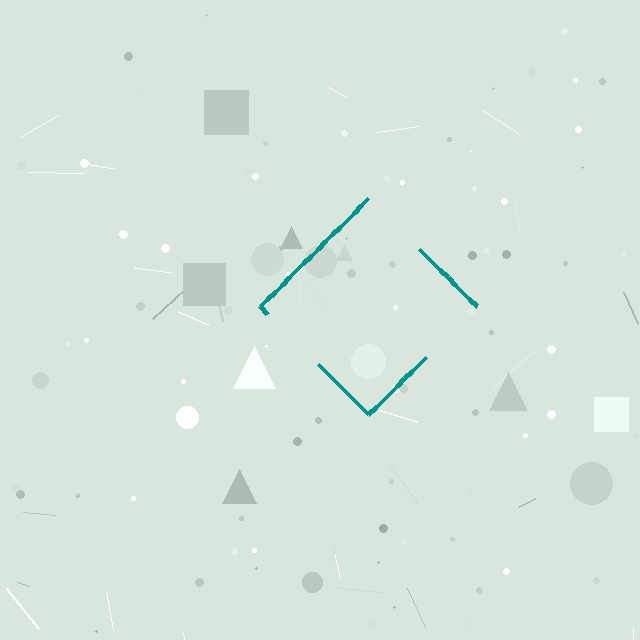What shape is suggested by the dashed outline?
The dashed outline suggests a diamond.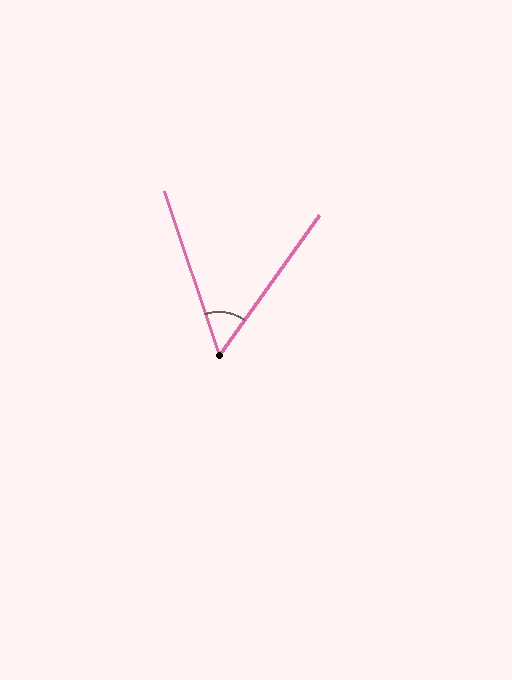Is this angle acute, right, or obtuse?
It is acute.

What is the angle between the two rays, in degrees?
Approximately 54 degrees.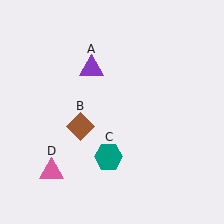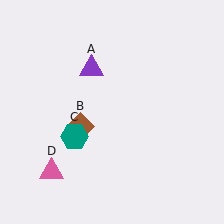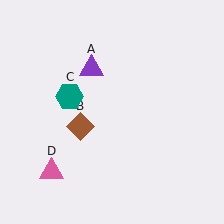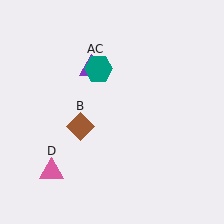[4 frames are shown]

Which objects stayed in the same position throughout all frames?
Purple triangle (object A) and brown diamond (object B) and pink triangle (object D) remained stationary.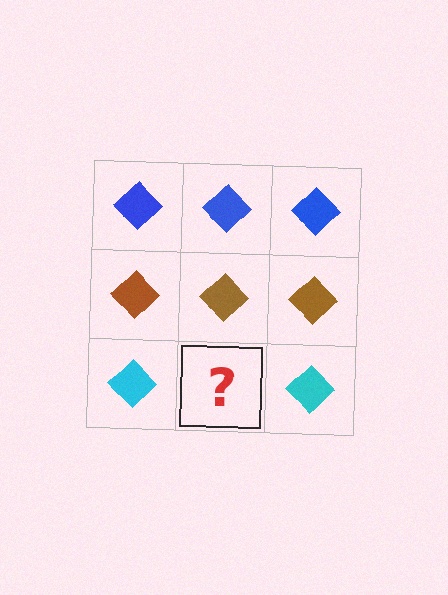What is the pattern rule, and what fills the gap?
The rule is that each row has a consistent color. The gap should be filled with a cyan diamond.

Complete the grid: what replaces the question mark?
The question mark should be replaced with a cyan diamond.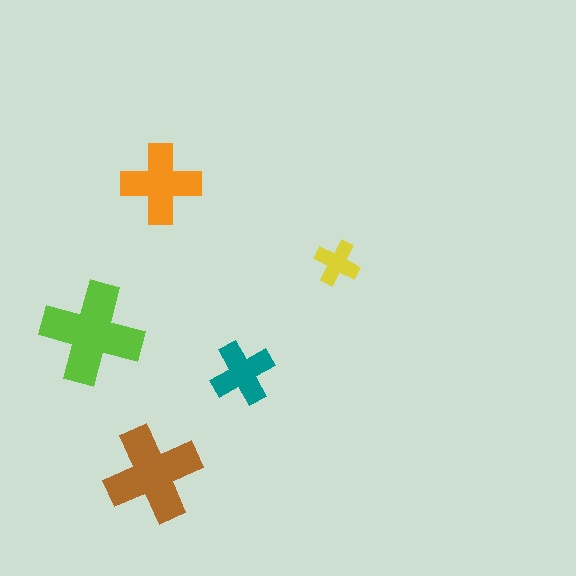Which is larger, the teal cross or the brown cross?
The brown one.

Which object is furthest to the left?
The lime cross is leftmost.